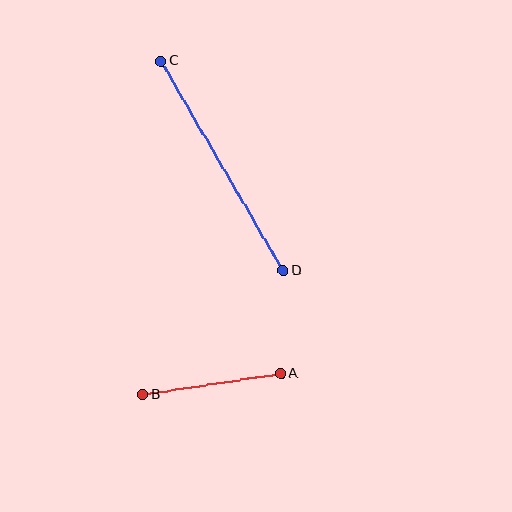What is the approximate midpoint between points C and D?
The midpoint is at approximately (222, 166) pixels.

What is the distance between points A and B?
The distance is approximately 140 pixels.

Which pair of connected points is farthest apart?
Points C and D are farthest apart.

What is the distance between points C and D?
The distance is approximately 243 pixels.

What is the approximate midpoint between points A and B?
The midpoint is at approximately (212, 384) pixels.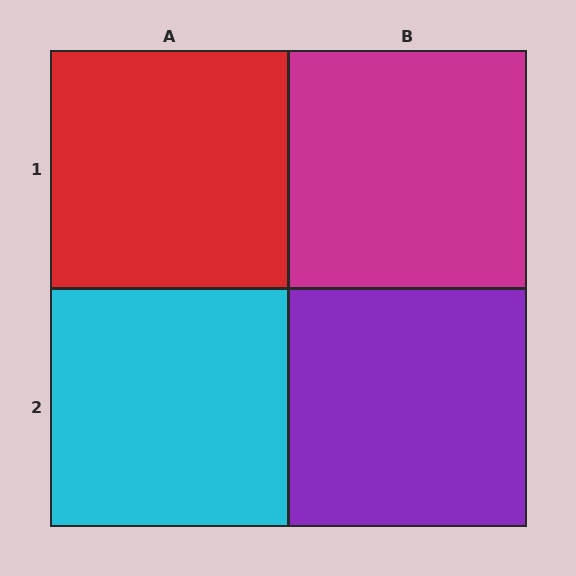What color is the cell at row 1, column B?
Magenta.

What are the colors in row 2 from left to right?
Cyan, purple.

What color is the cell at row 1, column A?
Red.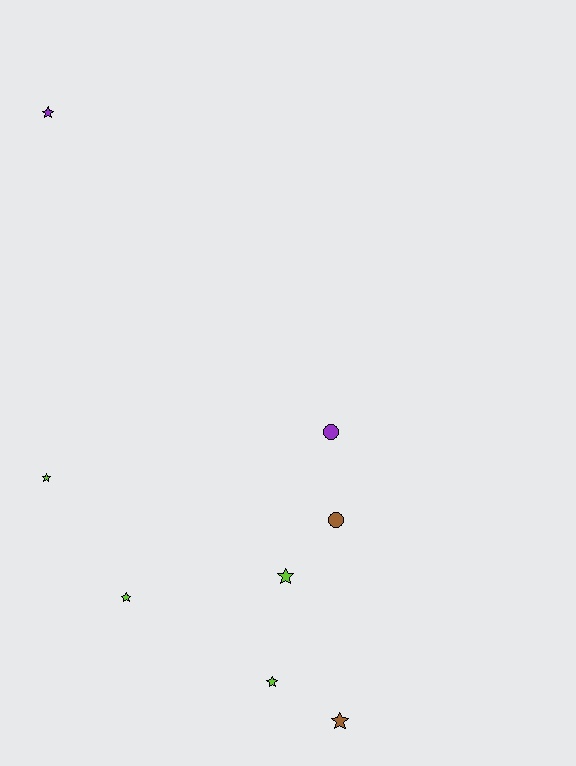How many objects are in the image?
There are 8 objects.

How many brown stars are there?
There is 1 brown star.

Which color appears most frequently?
Lime, with 4 objects.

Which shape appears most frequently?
Star, with 6 objects.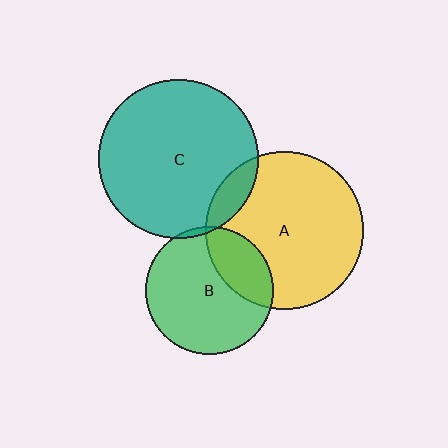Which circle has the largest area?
Circle C (teal).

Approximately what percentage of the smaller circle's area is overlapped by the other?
Approximately 5%.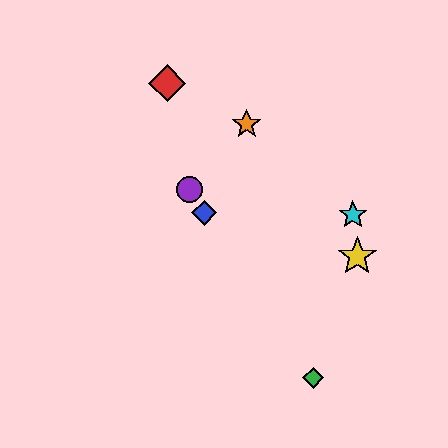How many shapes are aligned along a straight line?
3 shapes (the blue diamond, the green diamond, the purple circle) are aligned along a straight line.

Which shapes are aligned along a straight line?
The blue diamond, the green diamond, the purple circle are aligned along a straight line.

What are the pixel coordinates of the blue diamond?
The blue diamond is at (204, 213).